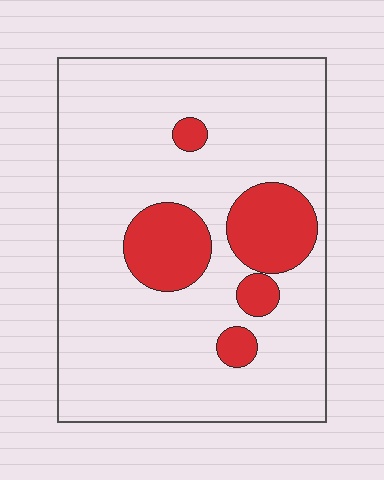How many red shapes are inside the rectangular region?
5.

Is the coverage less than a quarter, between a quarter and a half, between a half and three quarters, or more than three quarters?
Less than a quarter.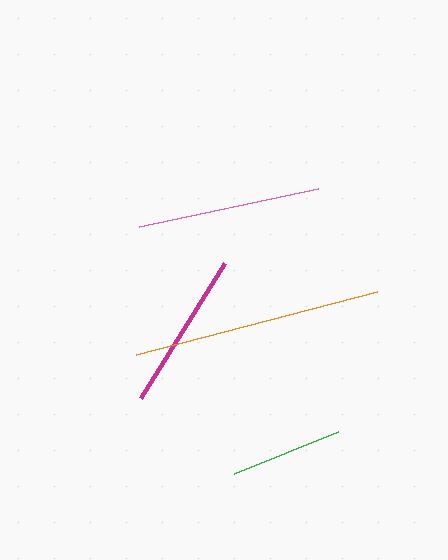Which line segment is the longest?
The orange line is the longest at approximately 250 pixels.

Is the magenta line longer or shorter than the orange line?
The orange line is longer than the magenta line.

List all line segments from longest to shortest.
From longest to shortest: orange, pink, magenta, green.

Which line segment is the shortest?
The green line is the shortest at approximately 112 pixels.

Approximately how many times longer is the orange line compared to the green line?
The orange line is approximately 2.2 times the length of the green line.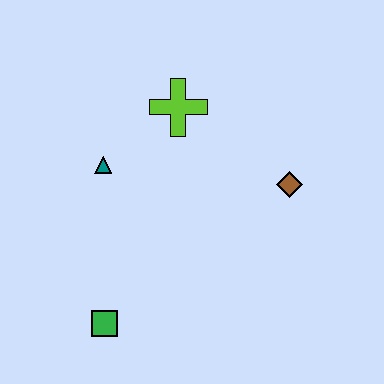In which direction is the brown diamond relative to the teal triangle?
The brown diamond is to the right of the teal triangle.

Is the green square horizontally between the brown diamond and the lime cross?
No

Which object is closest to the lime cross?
The teal triangle is closest to the lime cross.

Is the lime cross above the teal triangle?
Yes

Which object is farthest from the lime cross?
The green square is farthest from the lime cross.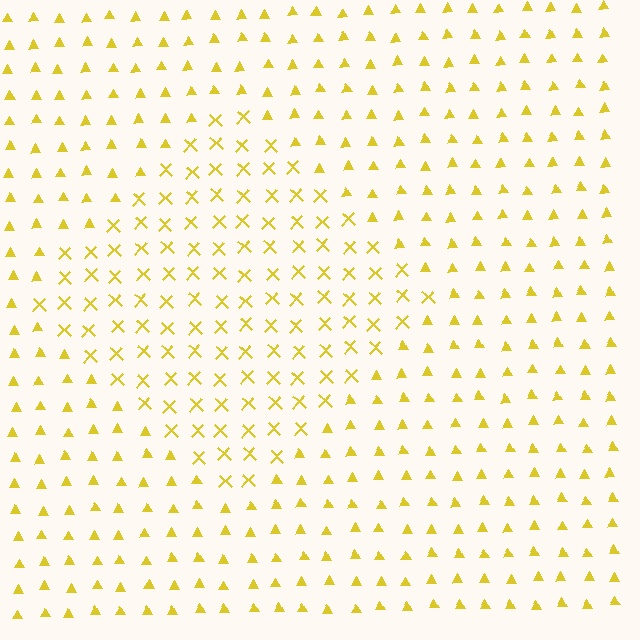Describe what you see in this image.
The image is filled with small yellow elements arranged in a uniform grid. A diamond-shaped region contains X marks, while the surrounding area contains triangles. The boundary is defined purely by the change in element shape.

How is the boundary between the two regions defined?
The boundary is defined by a change in element shape: X marks inside vs. triangles outside. All elements share the same color and spacing.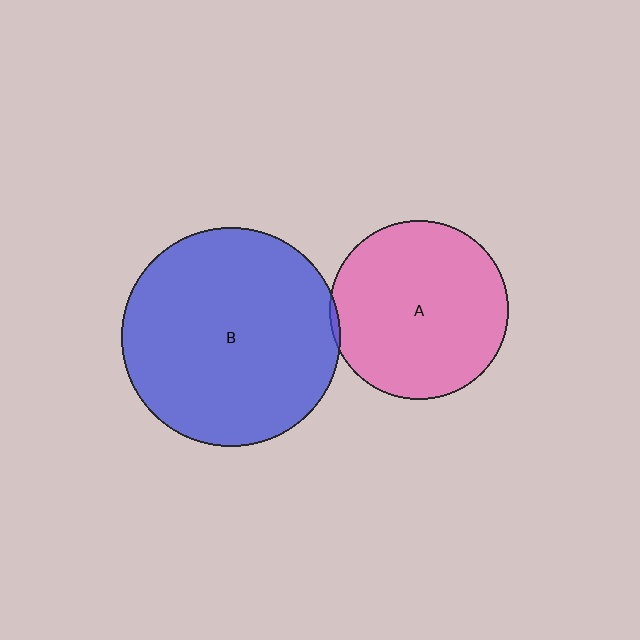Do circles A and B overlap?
Yes.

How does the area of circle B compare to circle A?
Approximately 1.5 times.